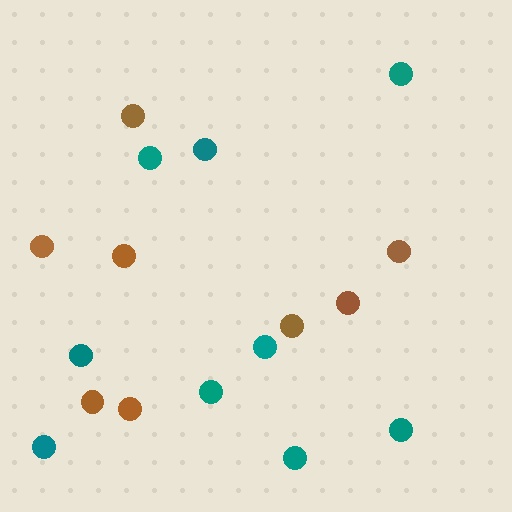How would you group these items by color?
There are 2 groups: one group of brown circles (8) and one group of teal circles (9).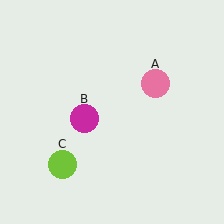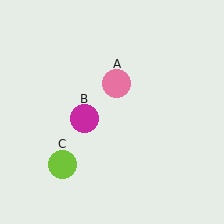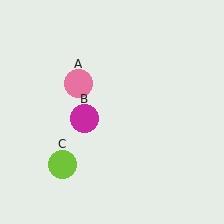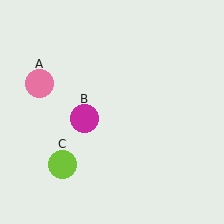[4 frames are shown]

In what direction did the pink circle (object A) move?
The pink circle (object A) moved left.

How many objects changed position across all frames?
1 object changed position: pink circle (object A).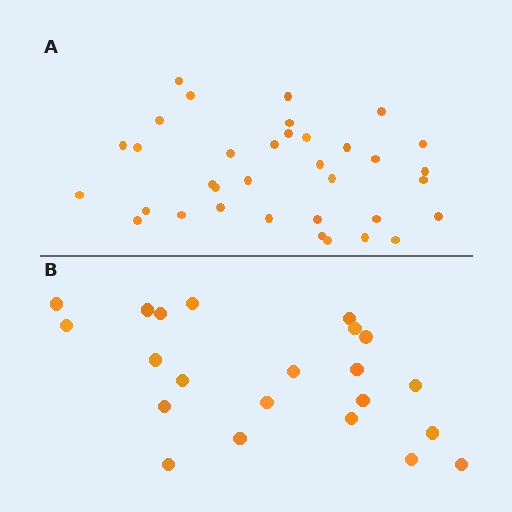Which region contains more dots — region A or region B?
Region A (the top region) has more dots.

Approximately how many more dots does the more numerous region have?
Region A has approximately 15 more dots than region B.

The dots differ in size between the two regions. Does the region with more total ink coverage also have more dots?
No. Region B has more total ink coverage because its dots are larger, but region A actually contains more individual dots. Total area can be misleading — the number of items is what matters here.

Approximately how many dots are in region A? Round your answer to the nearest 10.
About 40 dots. (The exact count is 35, which rounds to 40.)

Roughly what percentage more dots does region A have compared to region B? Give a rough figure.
About 60% more.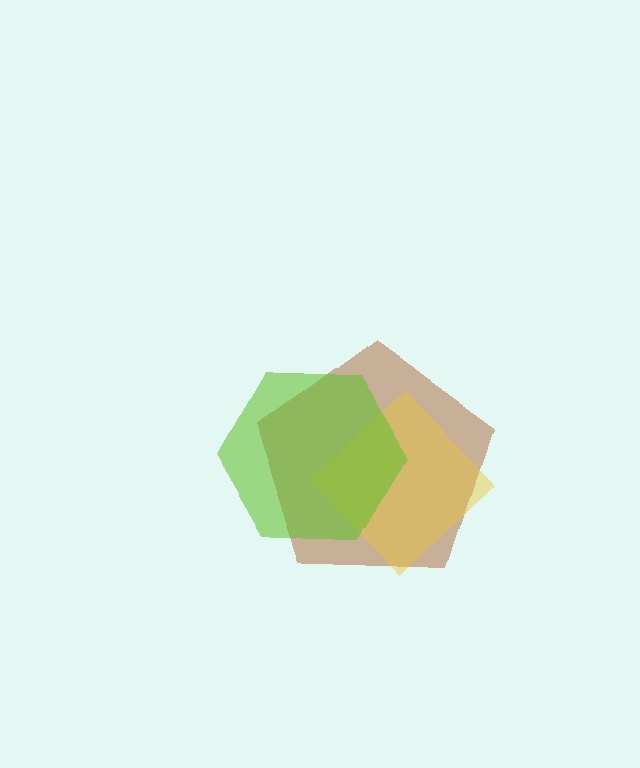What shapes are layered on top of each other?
The layered shapes are: a brown pentagon, a yellow diamond, a lime hexagon.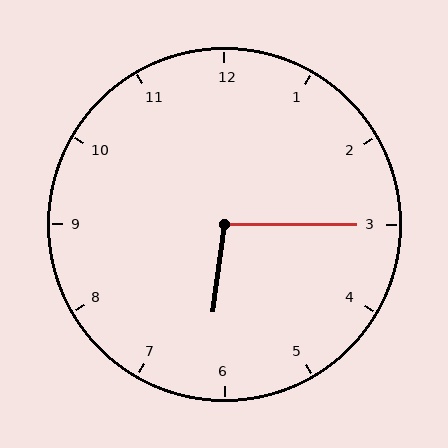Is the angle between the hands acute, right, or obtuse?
It is obtuse.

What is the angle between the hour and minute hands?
Approximately 98 degrees.